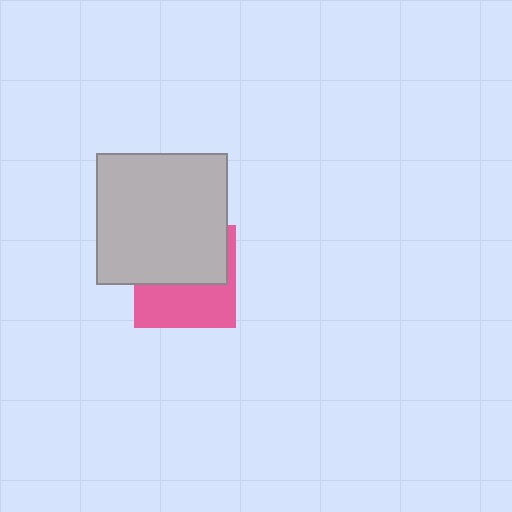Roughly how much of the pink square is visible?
About half of it is visible (roughly 46%).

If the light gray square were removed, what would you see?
You would see the complete pink square.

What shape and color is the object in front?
The object in front is a light gray square.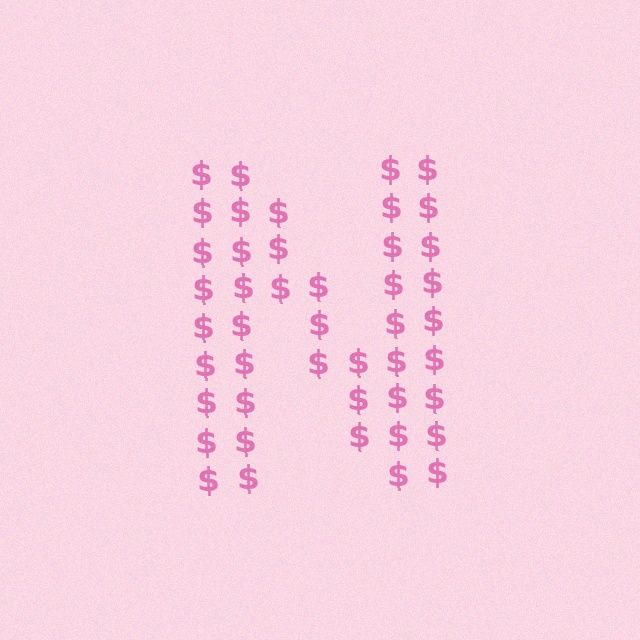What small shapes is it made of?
It is made of small dollar signs.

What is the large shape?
The large shape is the letter N.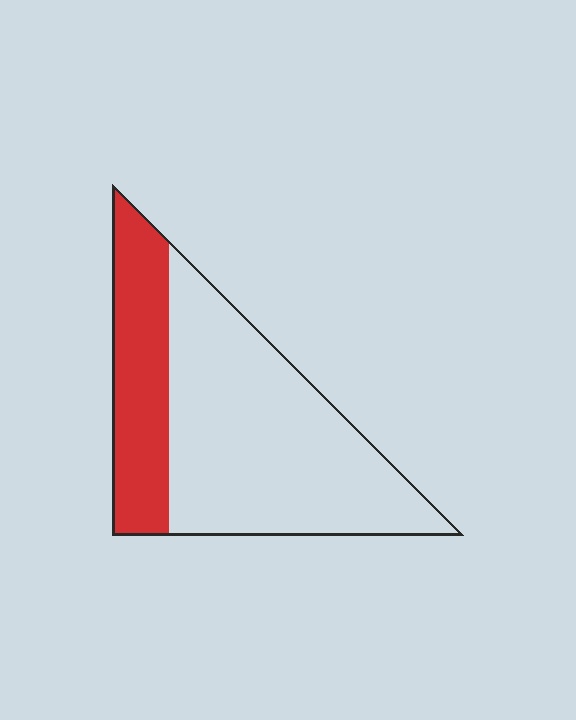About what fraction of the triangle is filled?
About one third (1/3).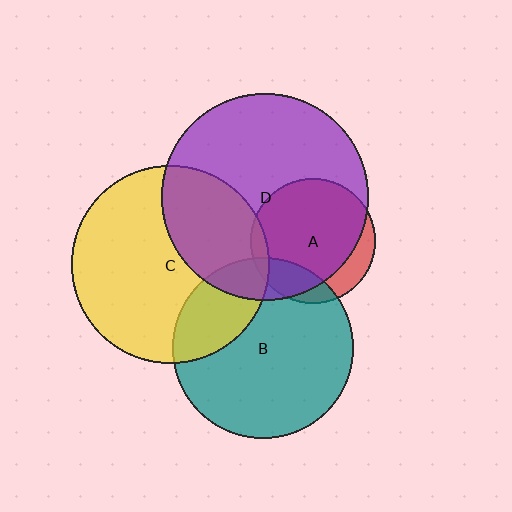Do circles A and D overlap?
Yes.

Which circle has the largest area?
Circle D (purple).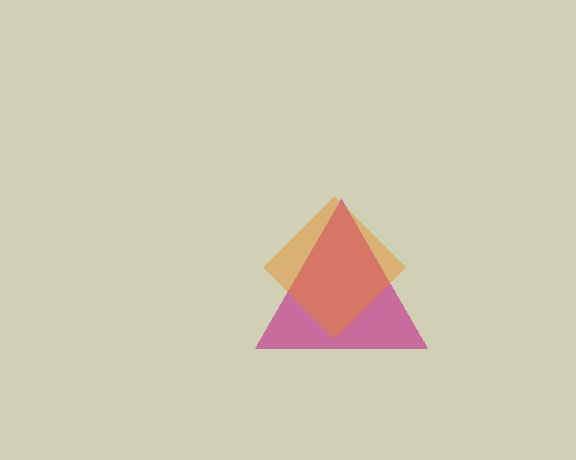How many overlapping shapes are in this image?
There are 2 overlapping shapes in the image.